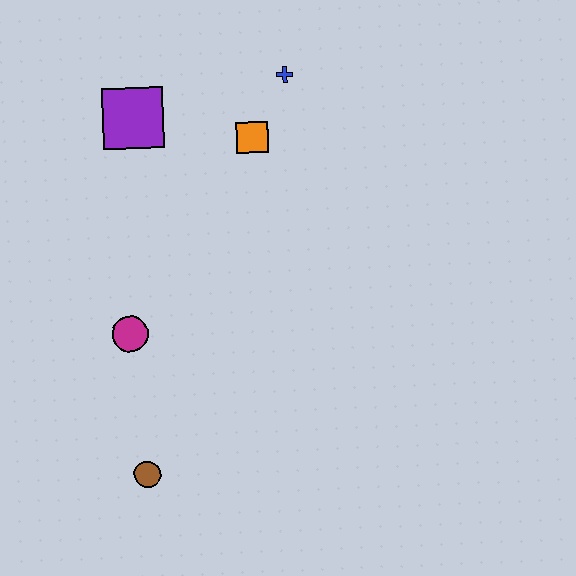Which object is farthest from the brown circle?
The blue cross is farthest from the brown circle.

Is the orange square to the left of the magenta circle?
No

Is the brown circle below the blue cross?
Yes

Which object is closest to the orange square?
The blue cross is closest to the orange square.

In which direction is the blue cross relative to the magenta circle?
The blue cross is above the magenta circle.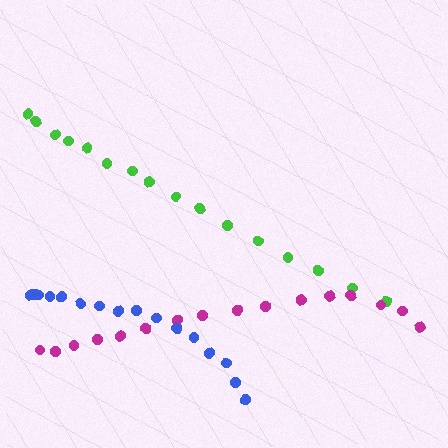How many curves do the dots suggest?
There are 3 distinct paths.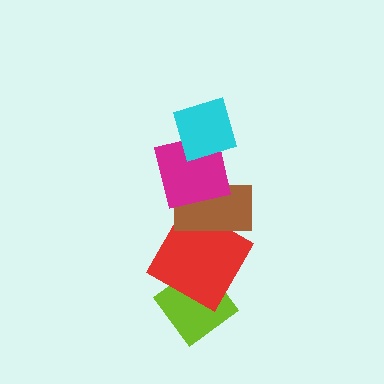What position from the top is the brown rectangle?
The brown rectangle is 3rd from the top.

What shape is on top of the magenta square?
The cyan diamond is on top of the magenta square.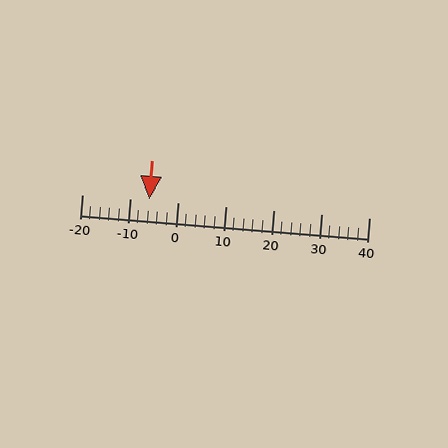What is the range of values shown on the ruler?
The ruler shows values from -20 to 40.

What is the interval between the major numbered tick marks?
The major tick marks are spaced 10 units apart.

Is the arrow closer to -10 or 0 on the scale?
The arrow is closer to -10.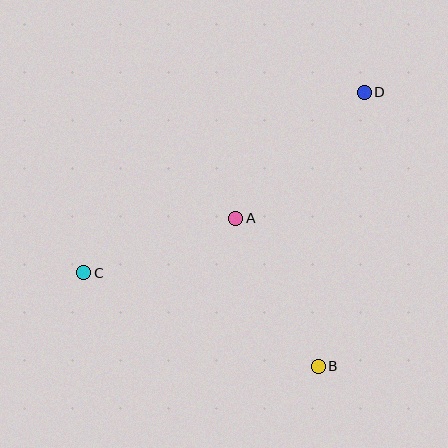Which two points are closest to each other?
Points A and C are closest to each other.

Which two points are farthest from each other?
Points C and D are farthest from each other.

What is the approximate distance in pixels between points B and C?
The distance between B and C is approximately 252 pixels.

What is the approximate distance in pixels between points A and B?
The distance between A and B is approximately 169 pixels.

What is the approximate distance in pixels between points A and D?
The distance between A and D is approximately 180 pixels.